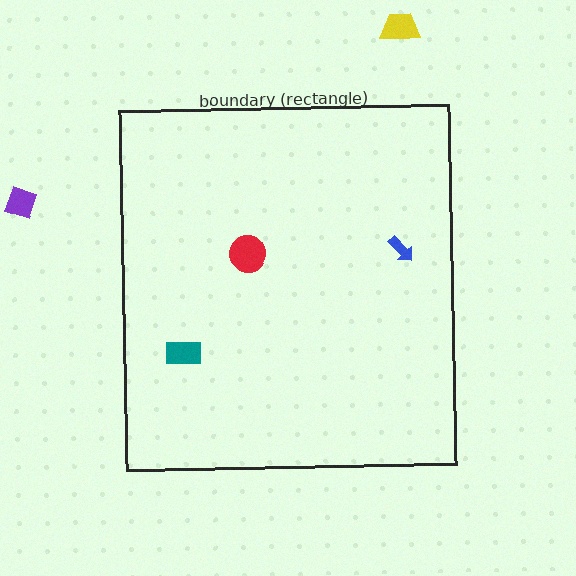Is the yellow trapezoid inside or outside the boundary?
Outside.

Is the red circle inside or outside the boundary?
Inside.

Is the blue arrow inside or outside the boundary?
Inside.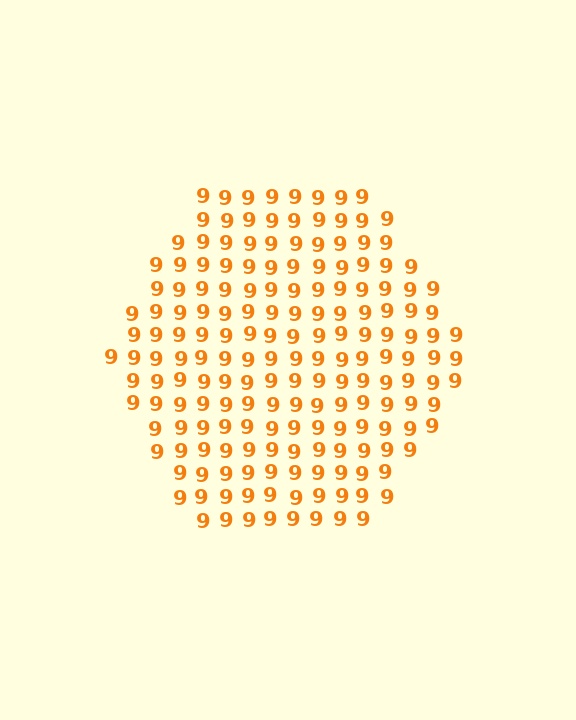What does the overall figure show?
The overall figure shows a hexagon.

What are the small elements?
The small elements are digit 9's.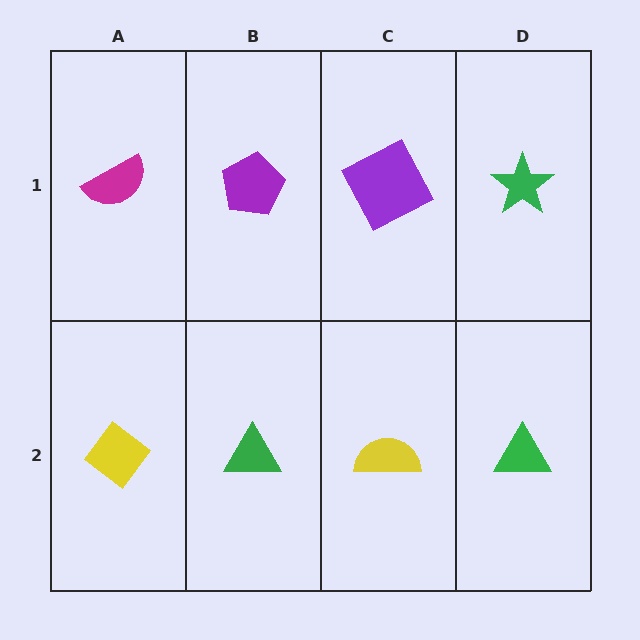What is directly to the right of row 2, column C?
A green triangle.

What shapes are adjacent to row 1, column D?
A green triangle (row 2, column D), a purple square (row 1, column C).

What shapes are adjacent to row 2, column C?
A purple square (row 1, column C), a green triangle (row 2, column B), a green triangle (row 2, column D).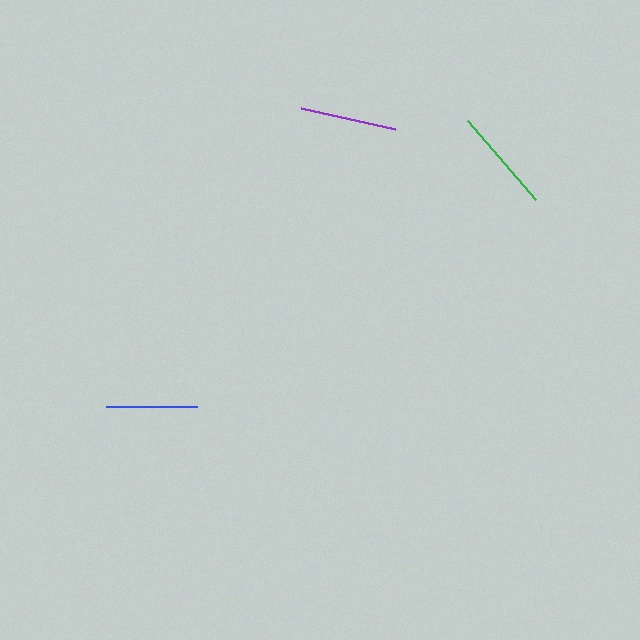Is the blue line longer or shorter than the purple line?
The purple line is longer than the blue line.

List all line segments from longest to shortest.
From longest to shortest: green, purple, blue.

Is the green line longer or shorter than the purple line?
The green line is longer than the purple line.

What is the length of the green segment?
The green segment is approximately 104 pixels long.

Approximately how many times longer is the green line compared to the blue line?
The green line is approximately 1.1 times the length of the blue line.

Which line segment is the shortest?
The blue line is the shortest at approximately 91 pixels.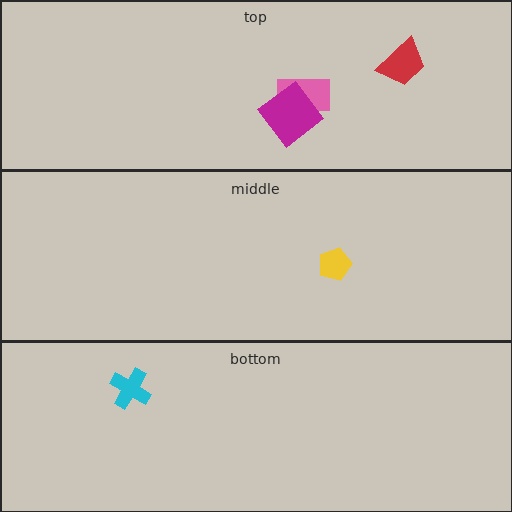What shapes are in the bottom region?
The cyan cross.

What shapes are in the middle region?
The yellow pentagon.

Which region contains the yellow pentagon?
The middle region.